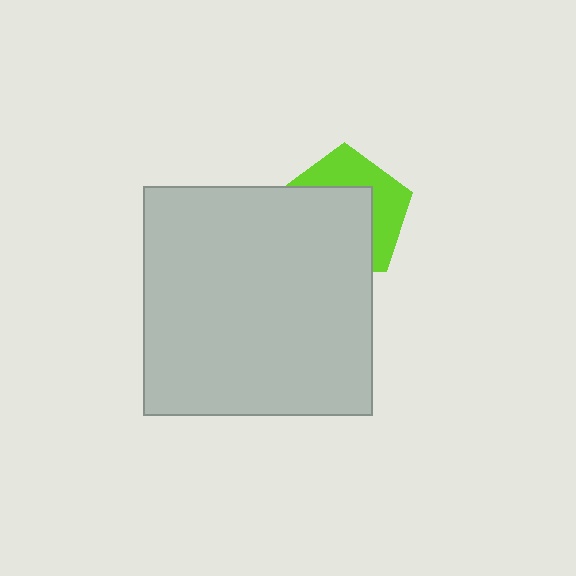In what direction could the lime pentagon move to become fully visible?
The lime pentagon could move toward the upper-right. That would shift it out from behind the light gray square entirely.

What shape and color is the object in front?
The object in front is a light gray square.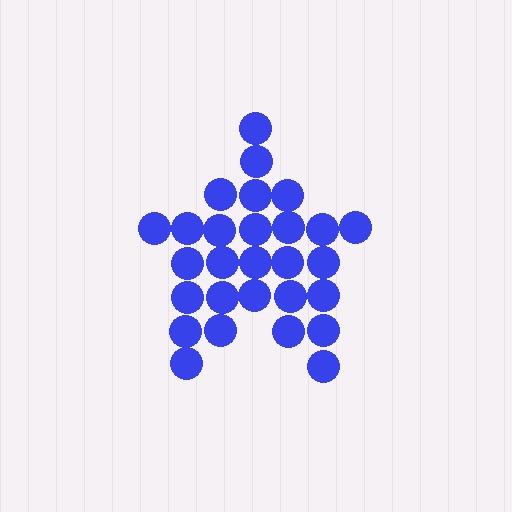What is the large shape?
The large shape is a star.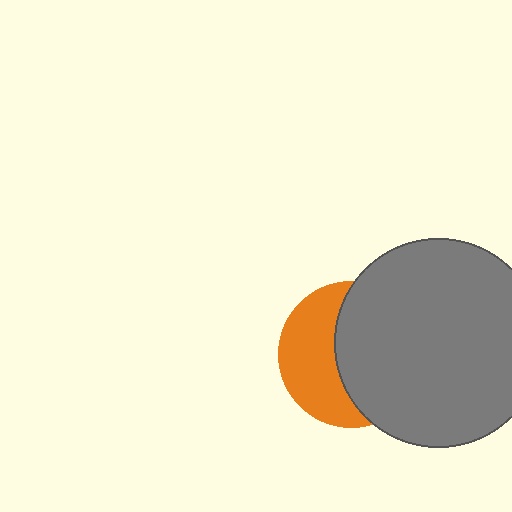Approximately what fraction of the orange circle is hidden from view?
Roughly 57% of the orange circle is hidden behind the gray circle.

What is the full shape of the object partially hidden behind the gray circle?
The partially hidden object is an orange circle.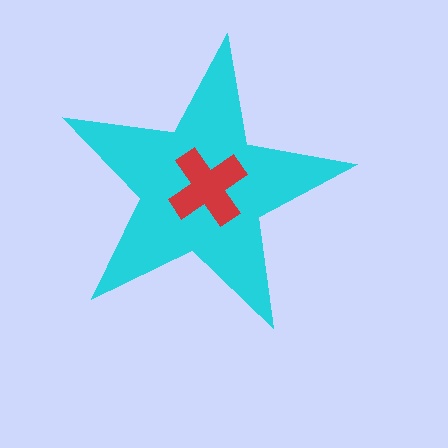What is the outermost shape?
The cyan star.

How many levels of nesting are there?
2.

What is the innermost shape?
The red cross.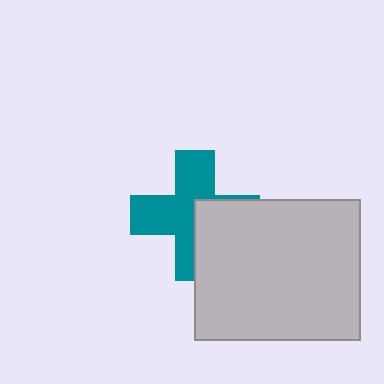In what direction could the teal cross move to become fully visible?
The teal cross could move left. That would shift it out from behind the light gray rectangle entirely.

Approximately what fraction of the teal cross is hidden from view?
Roughly 38% of the teal cross is hidden behind the light gray rectangle.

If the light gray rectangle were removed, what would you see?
You would see the complete teal cross.